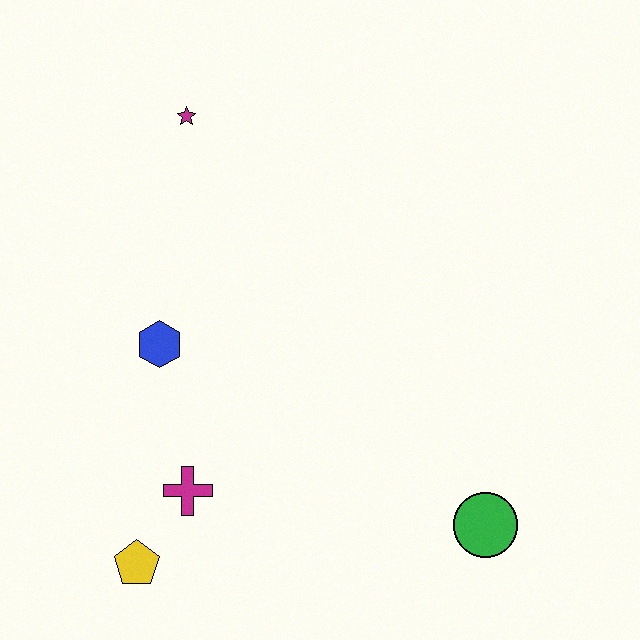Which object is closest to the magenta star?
The blue hexagon is closest to the magenta star.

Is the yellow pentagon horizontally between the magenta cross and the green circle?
No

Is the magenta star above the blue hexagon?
Yes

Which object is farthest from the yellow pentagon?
The magenta star is farthest from the yellow pentagon.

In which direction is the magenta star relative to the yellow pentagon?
The magenta star is above the yellow pentagon.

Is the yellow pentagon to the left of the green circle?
Yes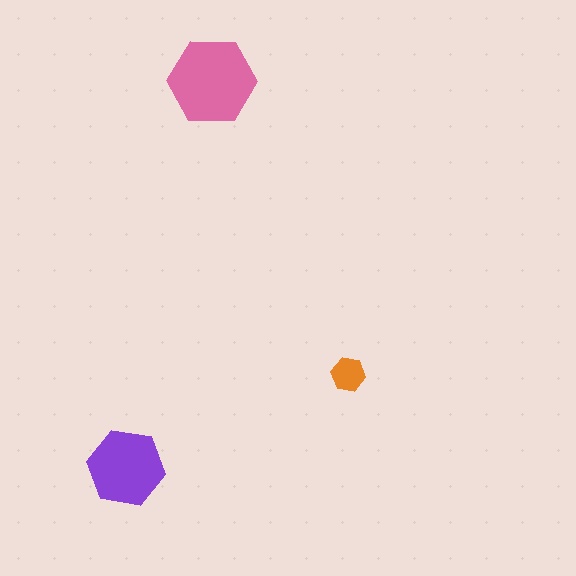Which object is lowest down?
The purple hexagon is bottommost.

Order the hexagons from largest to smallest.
the pink one, the purple one, the orange one.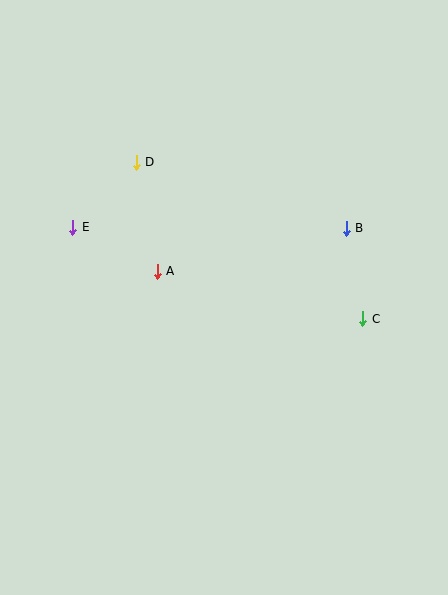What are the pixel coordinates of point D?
Point D is at (136, 162).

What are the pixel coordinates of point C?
Point C is at (362, 319).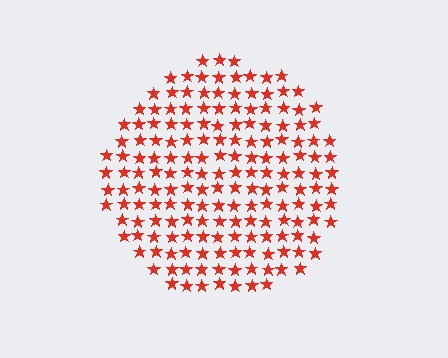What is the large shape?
The large shape is a circle.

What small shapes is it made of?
It is made of small stars.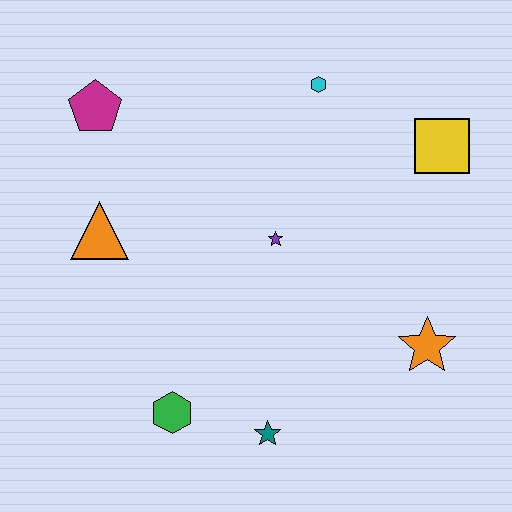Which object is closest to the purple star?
The cyan hexagon is closest to the purple star.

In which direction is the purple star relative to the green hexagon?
The purple star is above the green hexagon.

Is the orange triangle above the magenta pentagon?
No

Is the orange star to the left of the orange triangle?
No